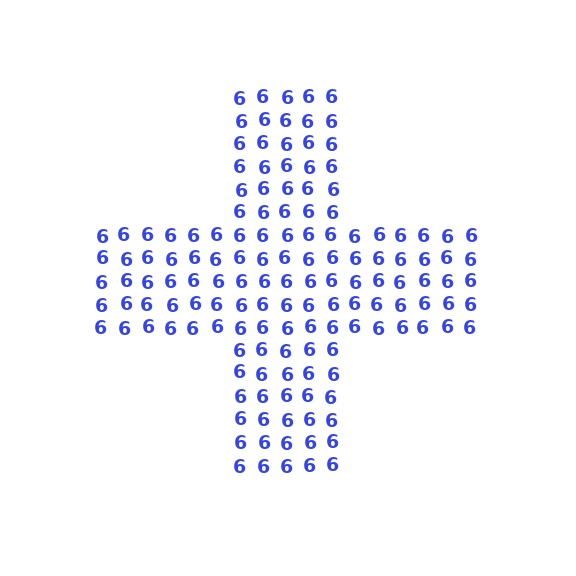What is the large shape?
The large shape is a cross.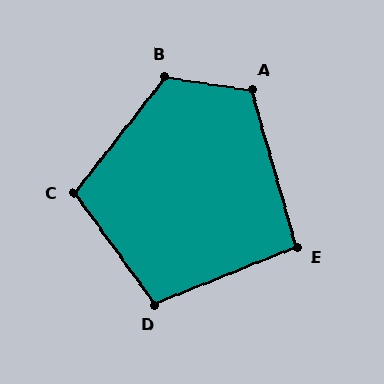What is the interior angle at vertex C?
Approximately 106 degrees (obtuse).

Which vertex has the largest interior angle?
B, at approximately 119 degrees.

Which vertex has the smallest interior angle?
E, at approximately 96 degrees.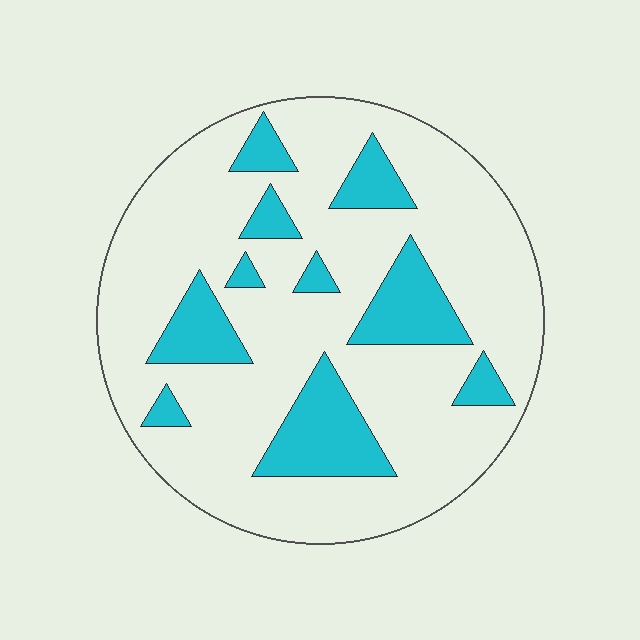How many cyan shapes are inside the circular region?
10.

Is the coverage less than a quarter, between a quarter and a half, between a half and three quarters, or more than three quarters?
Less than a quarter.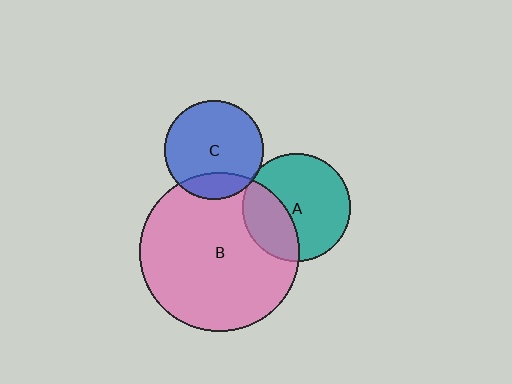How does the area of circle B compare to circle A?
Approximately 2.2 times.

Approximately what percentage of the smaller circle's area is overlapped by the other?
Approximately 20%.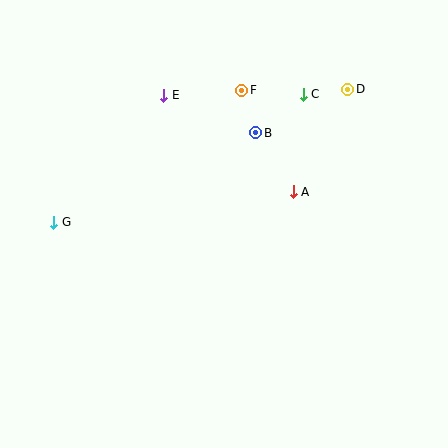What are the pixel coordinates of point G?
Point G is at (54, 222).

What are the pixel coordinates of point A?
Point A is at (293, 192).